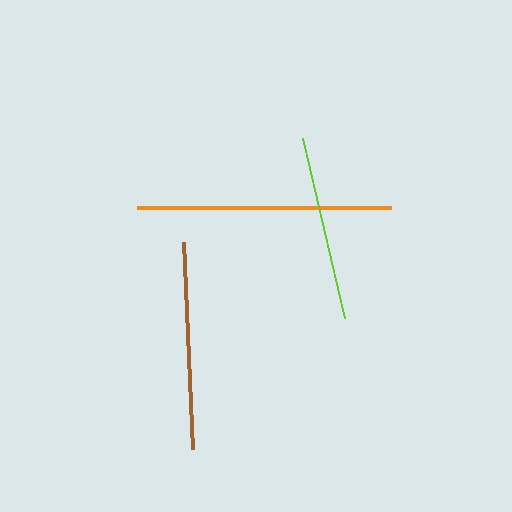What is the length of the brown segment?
The brown segment is approximately 207 pixels long.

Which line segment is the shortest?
The lime line is the shortest at approximately 184 pixels.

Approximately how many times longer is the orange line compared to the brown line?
The orange line is approximately 1.2 times the length of the brown line.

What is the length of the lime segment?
The lime segment is approximately 184 pixels long.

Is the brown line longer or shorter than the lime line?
The brown line is longer than the lime line.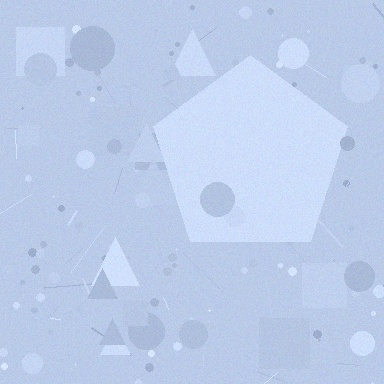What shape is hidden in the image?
A pentagon is hidden in the image.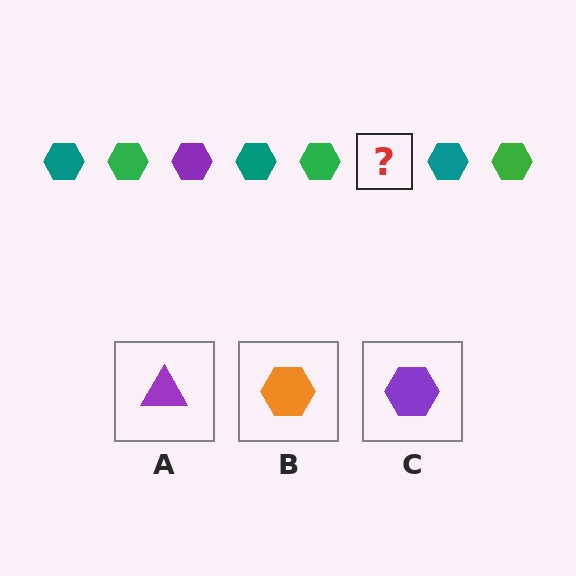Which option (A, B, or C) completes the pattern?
C.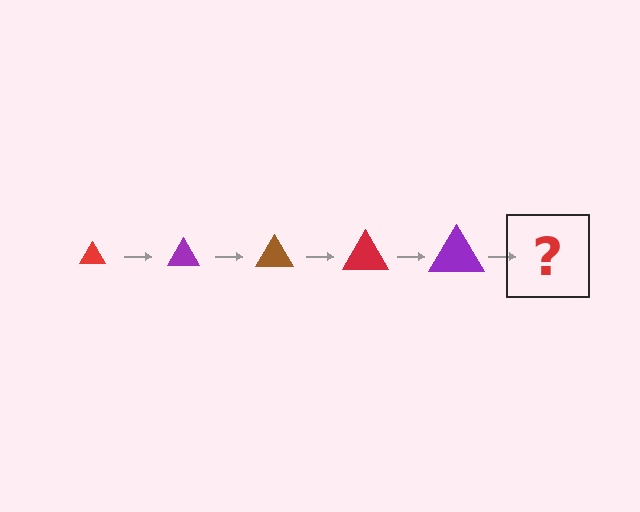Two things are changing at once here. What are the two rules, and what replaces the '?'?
The two rules are that the triangle grows larger each step and the color cycles through red, purple, and brown. The '?' should be a brown triangle, larger than the previous one.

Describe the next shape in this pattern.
It should be a brown triangle, larger than the previous one.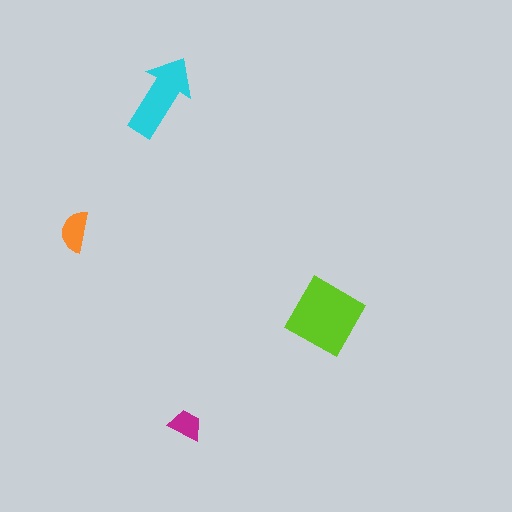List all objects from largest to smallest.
The lime diamond, the cyan arrow, the orange semicircle, the magenta trapezoid.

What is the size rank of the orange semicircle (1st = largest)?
3rd.